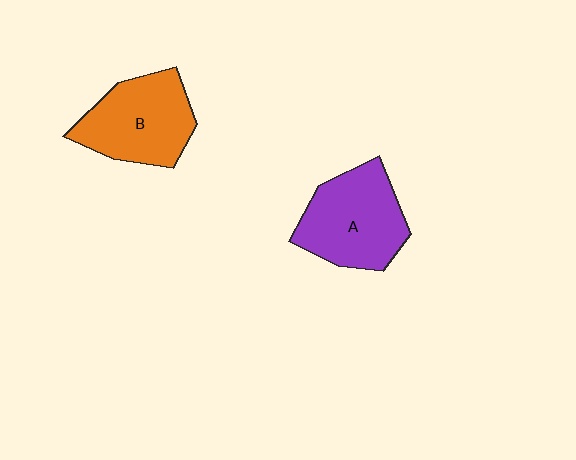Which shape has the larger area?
Shape A (purple).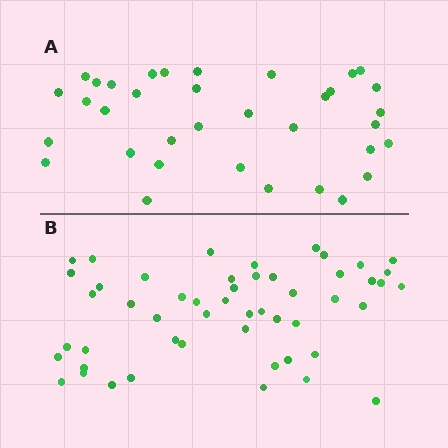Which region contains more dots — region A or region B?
Region B (the bottom region) has more dots.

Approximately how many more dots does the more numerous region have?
Region B has approximately 15 more dots than region A.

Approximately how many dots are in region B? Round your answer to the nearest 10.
About 50 dots. (The exact count is 51, which rounds to 50.)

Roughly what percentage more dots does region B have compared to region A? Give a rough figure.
About 45% more.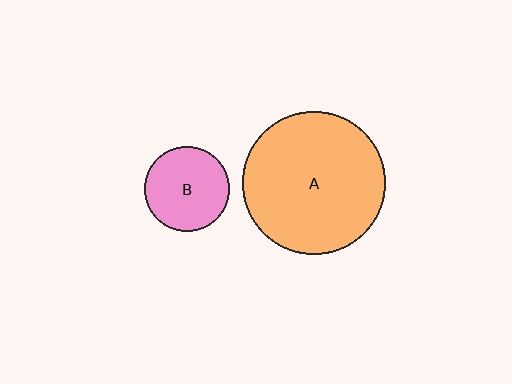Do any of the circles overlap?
No, none of the circles overlap.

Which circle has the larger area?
Circle A (orange).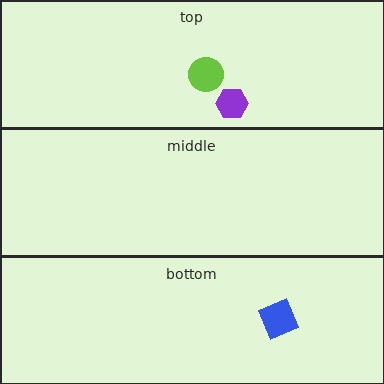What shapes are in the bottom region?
The blue diamond.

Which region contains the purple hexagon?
The top region.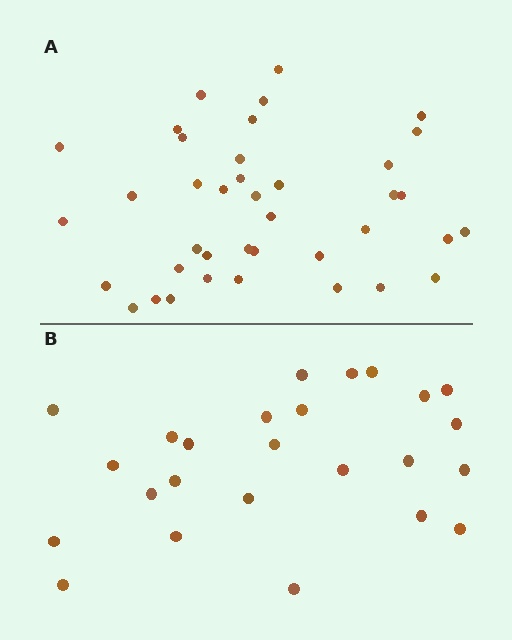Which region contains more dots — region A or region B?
Region A (the top region) has more dots.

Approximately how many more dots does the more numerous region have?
Region A has approximately 15 more dots than region B.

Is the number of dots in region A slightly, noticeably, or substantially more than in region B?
Region A has substantially more. The ratio is roughly 1.6 to 1.